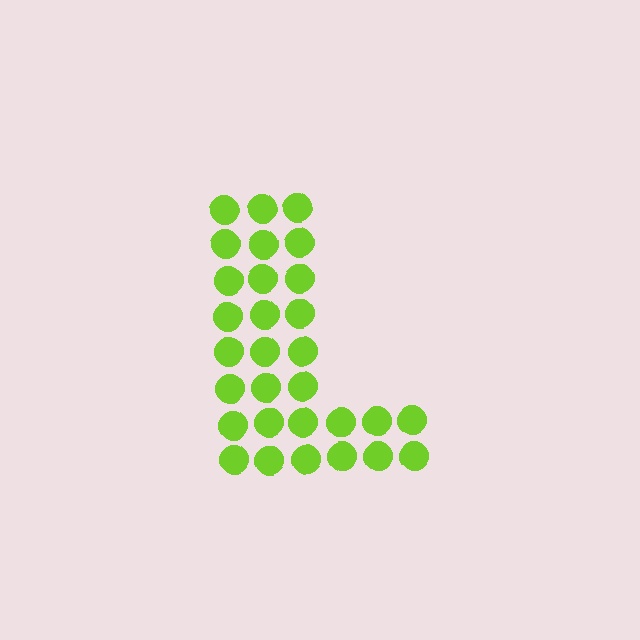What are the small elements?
The small elements are circles.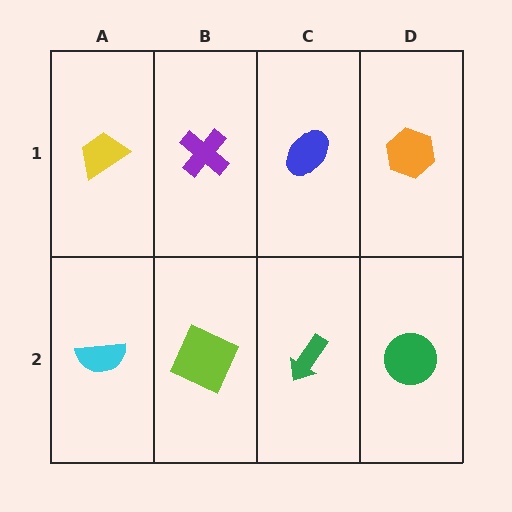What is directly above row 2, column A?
A yellow trapezoid.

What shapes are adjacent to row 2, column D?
An orange hexagon (row 1, column D), a green arrow (row 2, column C).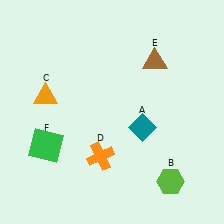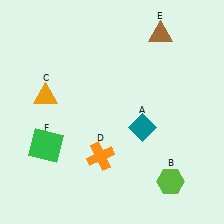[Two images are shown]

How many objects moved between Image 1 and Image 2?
1 object moved between the two images.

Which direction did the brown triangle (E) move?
The brown triangle (E) moved up.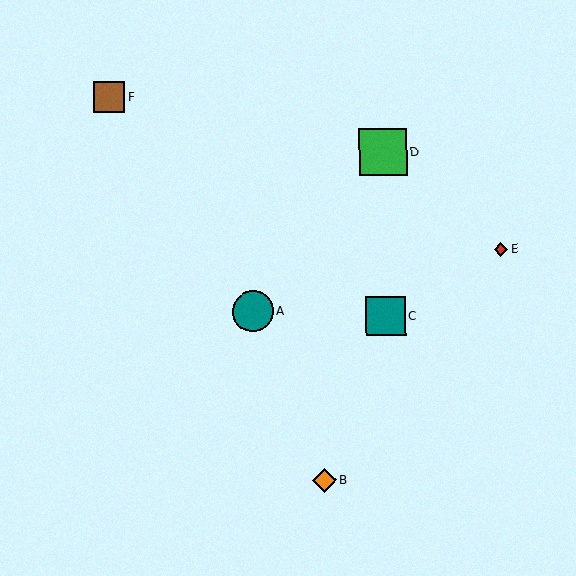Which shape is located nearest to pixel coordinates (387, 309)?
The teal square (labeled C) at (386, 316) is nearest to that location.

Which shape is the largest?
The green square (labeled D) is the largest.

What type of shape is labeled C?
Shape C is a teal square.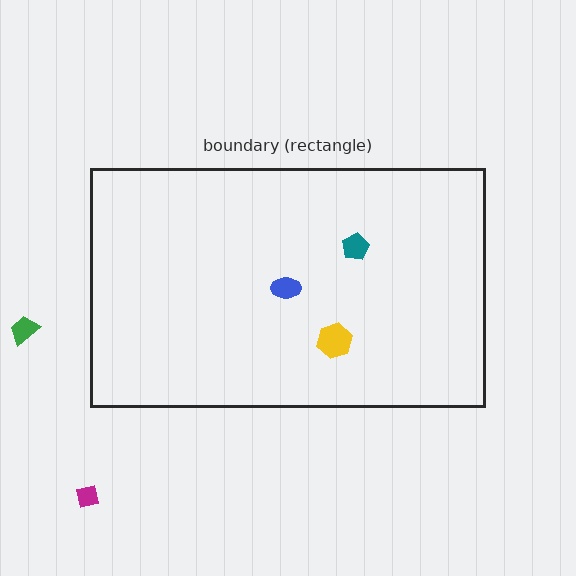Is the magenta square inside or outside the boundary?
Outside.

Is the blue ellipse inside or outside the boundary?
Inside.